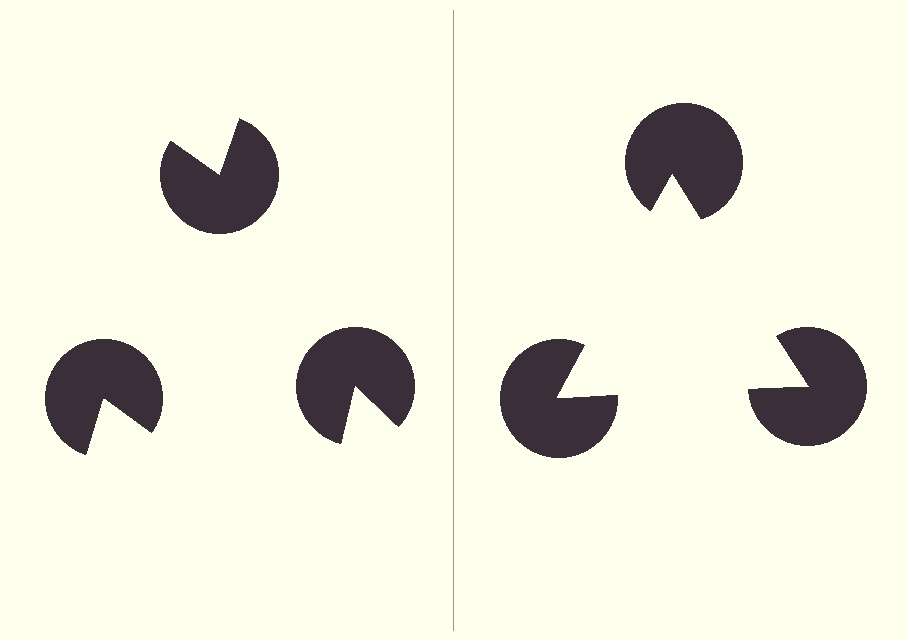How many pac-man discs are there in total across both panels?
6 — 3 on each side.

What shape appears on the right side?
An illusory triangle.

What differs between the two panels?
The pac-man discs are positioned identically on both sides; only the wedge orientations differ. On the right they align to a triangle; on the left they are misaligned.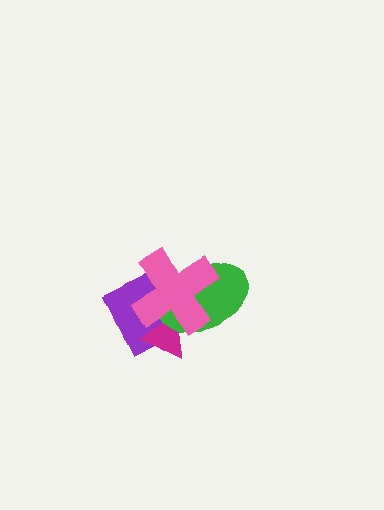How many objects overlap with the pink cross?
3 objects overlap with the pink cross.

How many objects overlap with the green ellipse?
3 objects overlap with the green ellipse.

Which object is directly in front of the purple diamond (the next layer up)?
The magenta triangle is directly in front of the purple diamond.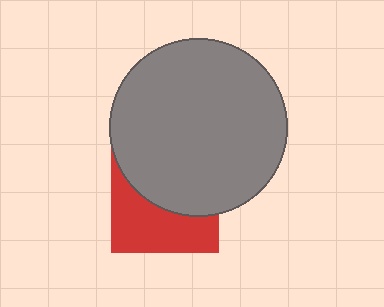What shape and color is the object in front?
The object in front is a gray circle.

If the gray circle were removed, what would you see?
You would see the complete red square.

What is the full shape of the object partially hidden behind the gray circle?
The partially hidden object is a red square.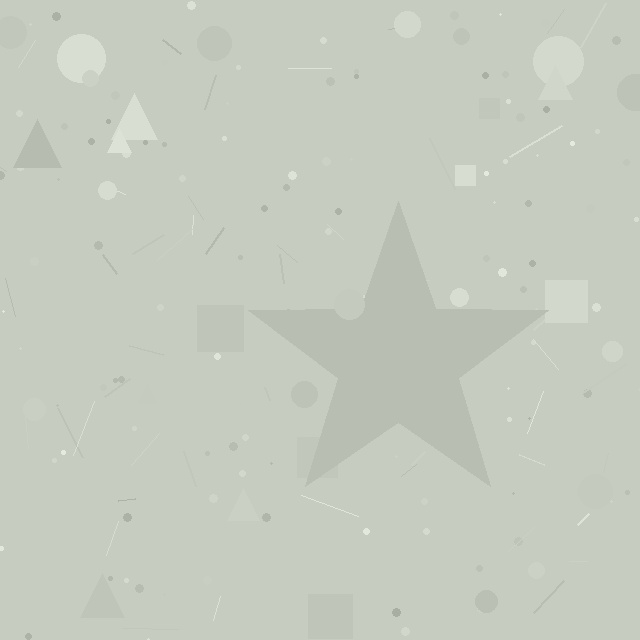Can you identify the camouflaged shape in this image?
The camouflaged shape is a star.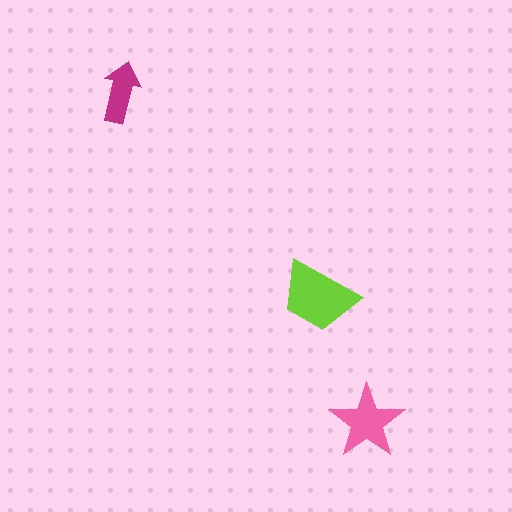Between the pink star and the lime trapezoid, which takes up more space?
The lime trapezoid.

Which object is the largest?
The lime trapezoid.